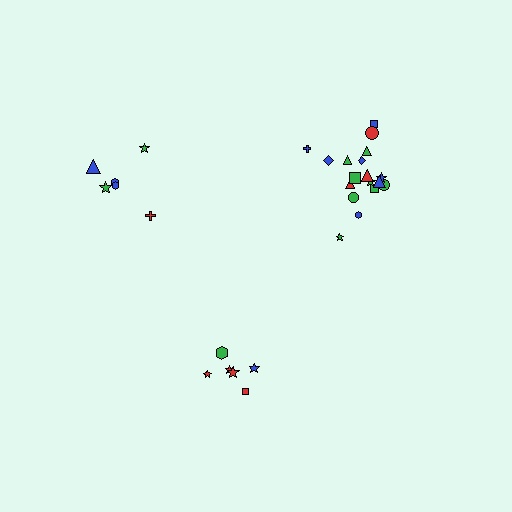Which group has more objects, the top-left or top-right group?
The top-right group.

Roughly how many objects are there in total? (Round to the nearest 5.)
Roughly 30 objects in total.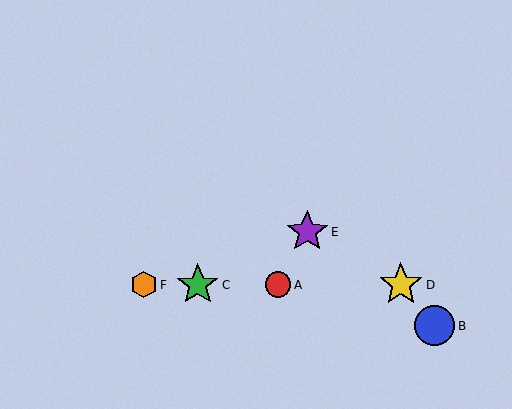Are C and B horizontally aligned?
No, C is at y≈285 and B is at y≈326.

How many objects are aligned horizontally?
4 objects (A, C, D, F) are aligned horizontally.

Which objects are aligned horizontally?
Objects A, C, D, F are aligned horizontally.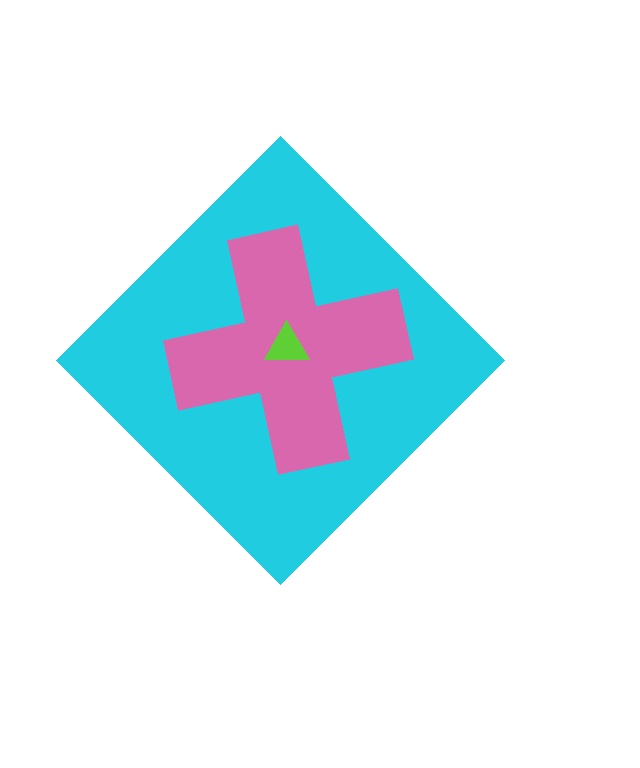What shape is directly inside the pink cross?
The lime triangle.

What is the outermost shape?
The cyan diamond.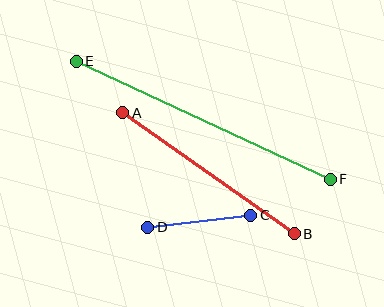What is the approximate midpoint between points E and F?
The midpoint is at approximately (203, 120) pixels.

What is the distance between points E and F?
The distance is approximately 280 pixels.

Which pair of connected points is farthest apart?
Points E and F are farthest apart.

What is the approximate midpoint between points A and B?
The midpoint is at approximately (209, 173) pixels.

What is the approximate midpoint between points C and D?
The midpoint is at approximately (199, 221) pixels.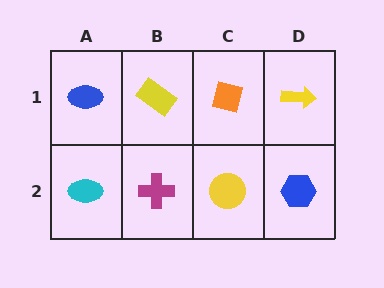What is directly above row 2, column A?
A blue ellipse.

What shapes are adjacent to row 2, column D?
A yellow arrow (row 1, column D), a yellow circle (row 2, column C).